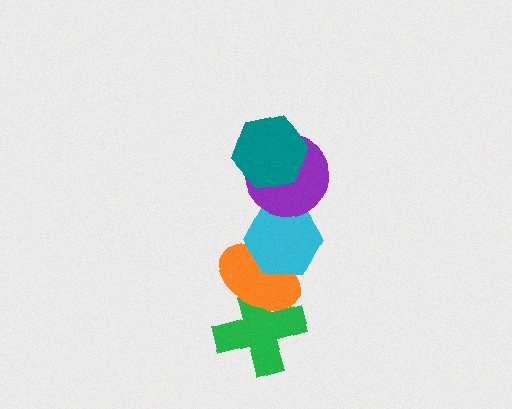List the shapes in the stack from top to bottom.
From top to bottom: the teal hexagon, the purple circle, the cyan hexagon, the orange ellipse, the green cross.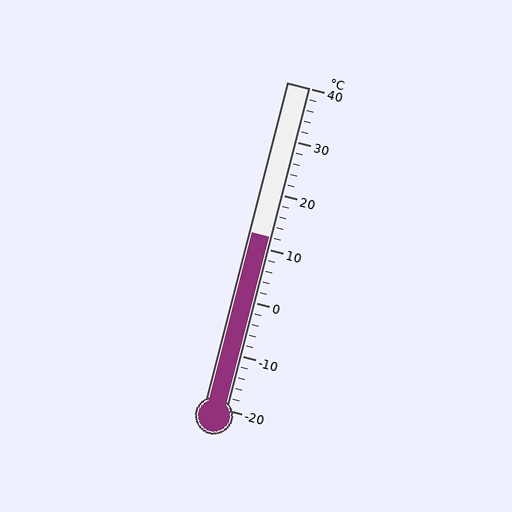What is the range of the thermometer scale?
The thermometer scale ranges from -20°C to 40°C.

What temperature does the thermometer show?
The thermometer shows approximately 12°C.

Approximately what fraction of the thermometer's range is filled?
The thermometer is filled to approximately 55% of its range.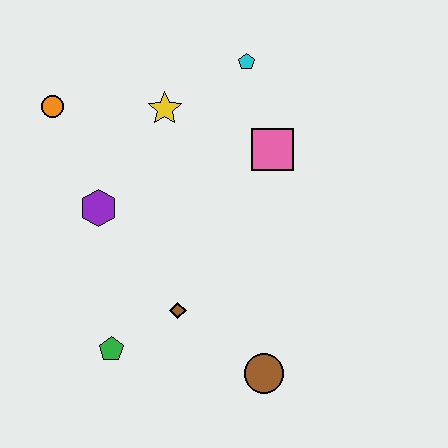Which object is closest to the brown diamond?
The green pentagon is closest to the brown diamond.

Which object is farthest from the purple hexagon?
The brown circle is farthest from the purple hexagon.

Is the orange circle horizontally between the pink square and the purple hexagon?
No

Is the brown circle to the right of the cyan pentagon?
Yes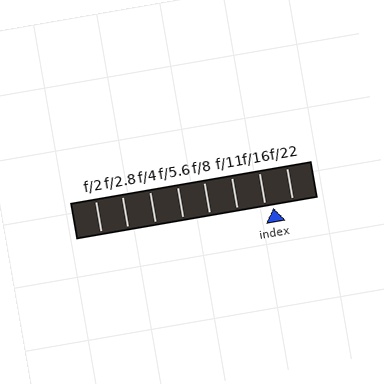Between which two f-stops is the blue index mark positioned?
The index mark is between f/16 and f/22.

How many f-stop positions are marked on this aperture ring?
There are 8 f-stop positions marked.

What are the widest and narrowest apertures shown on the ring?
The widest aperture shown is f/2 and the narrowest is f/22.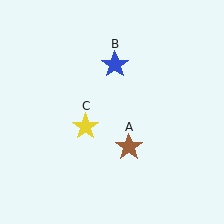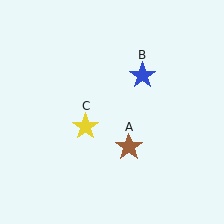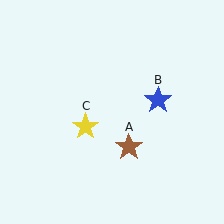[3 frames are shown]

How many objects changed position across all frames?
1 object changed position: blue star (object B).